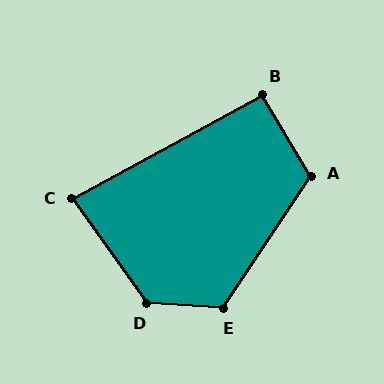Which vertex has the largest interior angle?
D, at approximately 129 degrees.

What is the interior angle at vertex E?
Approximately 120 degrees (obtuse).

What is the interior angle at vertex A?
Approximately 115 degrees (obtuse).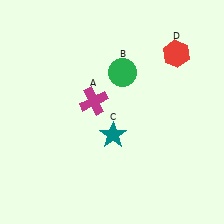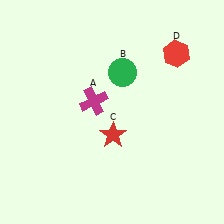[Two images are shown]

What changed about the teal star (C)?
In Image 1, C is teal. In Image 2, it changed to red.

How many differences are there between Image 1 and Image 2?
There is 1 difference between the two images.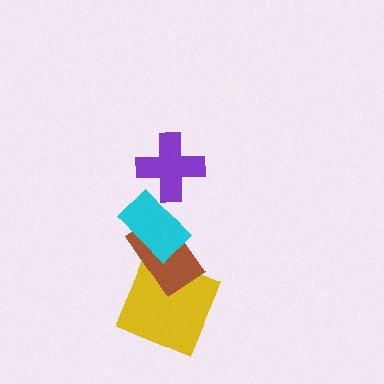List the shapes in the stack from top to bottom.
From top to bottom: the purple cross, the cyan rectangle, the brown rectangle, the yellow square.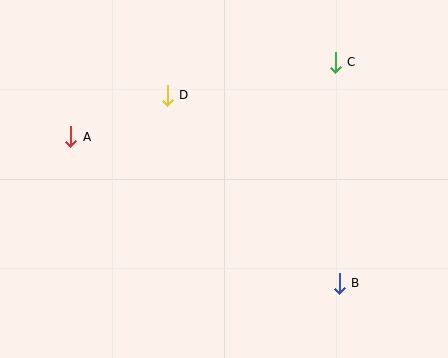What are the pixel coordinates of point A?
Point A is at (71, 137).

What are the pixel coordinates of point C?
Point C is at (335, 62).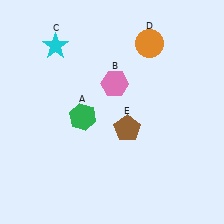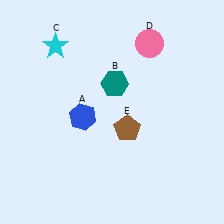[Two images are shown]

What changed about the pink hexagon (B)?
In Image 1, B is pink. In Image 2, it changed to teal.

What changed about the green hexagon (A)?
In Image 1, A is green. In Image 2, it changed to blue.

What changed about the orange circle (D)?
In Image 1, D is orange. In Image 2, it changed to pink.